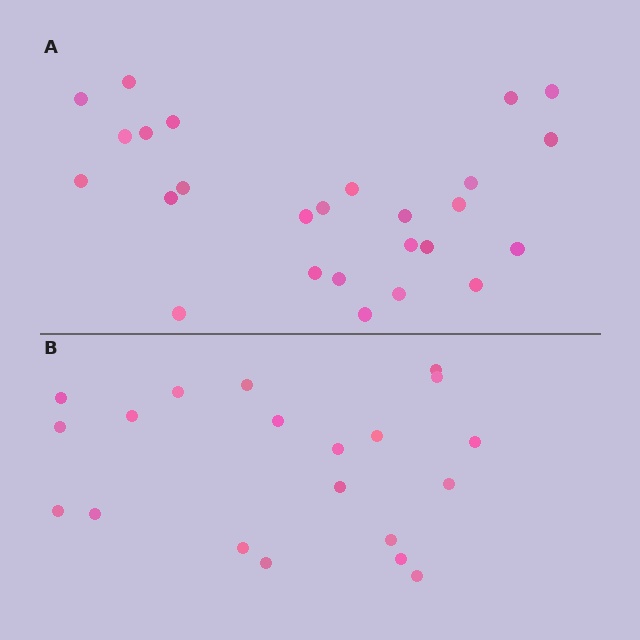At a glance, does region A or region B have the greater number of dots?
Region A (the top region) has more dots.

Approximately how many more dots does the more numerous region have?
Region A has about 6 more dots than region B.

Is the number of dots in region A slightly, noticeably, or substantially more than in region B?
Region A has noticeably more, but not dramatically so. The ratio is roughly 1.3 to 1.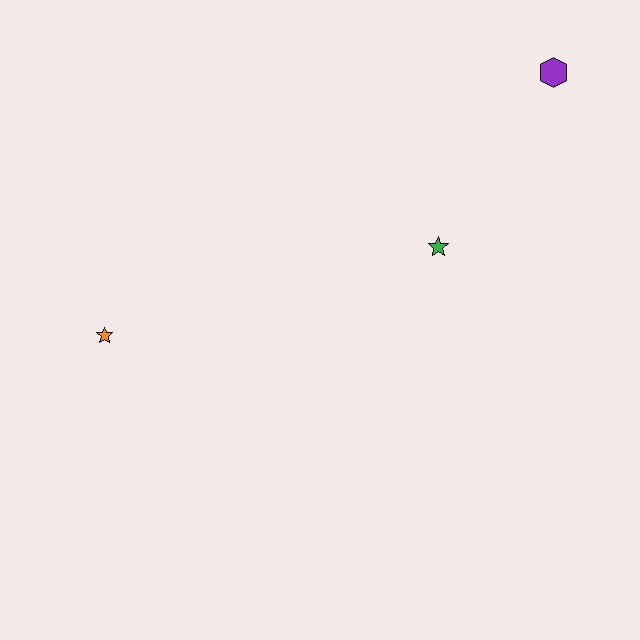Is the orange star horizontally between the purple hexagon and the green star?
No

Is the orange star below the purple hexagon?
Yes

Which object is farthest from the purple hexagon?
The orange star is farthest from the purple hexagon.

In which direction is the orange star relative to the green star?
The orange star is to the left of the green star.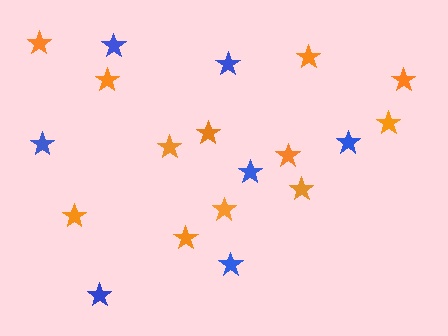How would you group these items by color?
There are 2 groups: one group of blue stars (7) and one group of orange stars (12).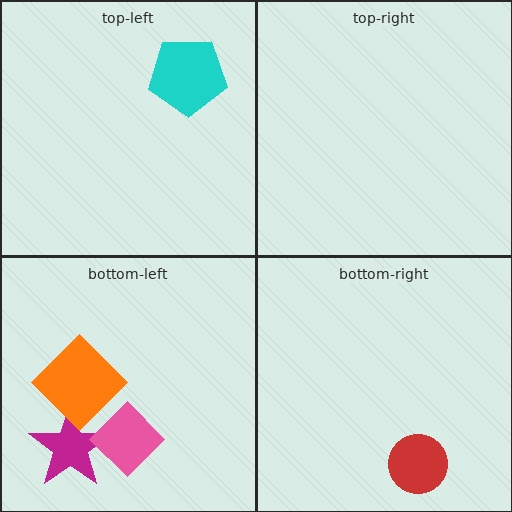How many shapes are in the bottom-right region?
1.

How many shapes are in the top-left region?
1.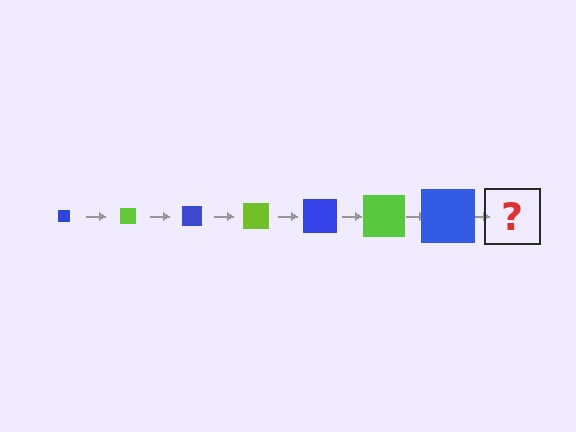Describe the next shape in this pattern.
It should be a lime square, larger than the previous one.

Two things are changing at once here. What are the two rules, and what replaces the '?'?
The two rules are that the square grows larger each step and the color cycles through blue and lime. The '?' should be a lime square, larger than the previous one.